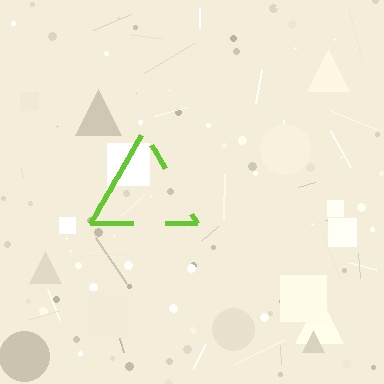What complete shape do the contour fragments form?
The contour fragments form a triangle.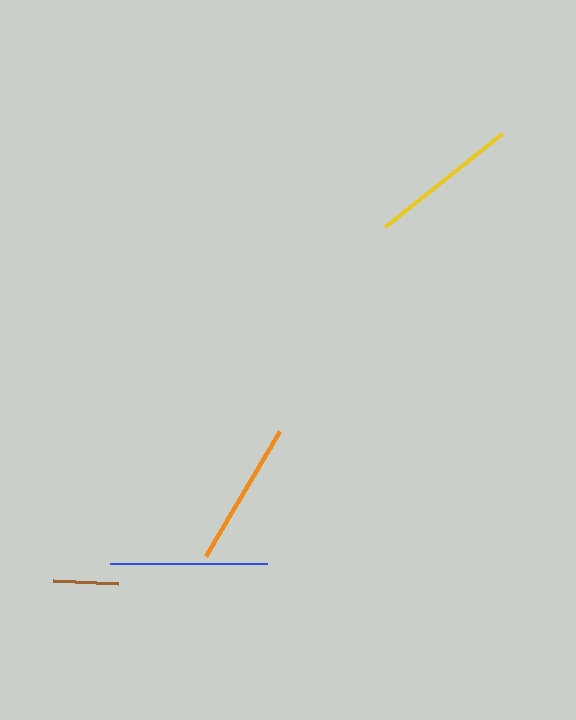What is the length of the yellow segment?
The yellow segment is approximately 150 pixels long.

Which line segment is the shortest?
The brown line is the shortest at approximately 66 pixels.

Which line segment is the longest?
The blue line is the longest at approximately 157 pixels.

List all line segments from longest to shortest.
From longest to shortest: blue, yellow, orange, brown.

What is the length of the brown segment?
The brown segment is approximately 66 pixels long.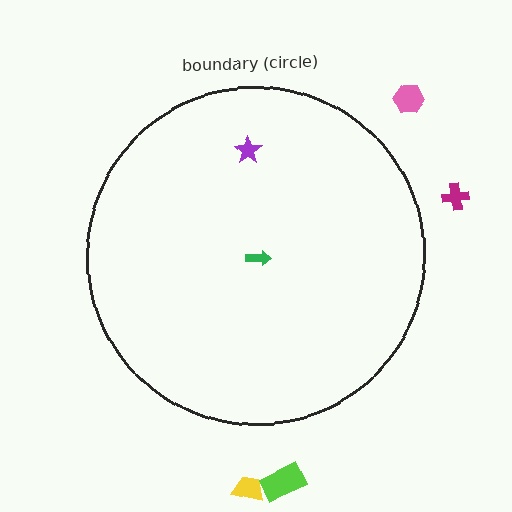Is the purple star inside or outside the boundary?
Inside.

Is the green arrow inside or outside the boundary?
Inside.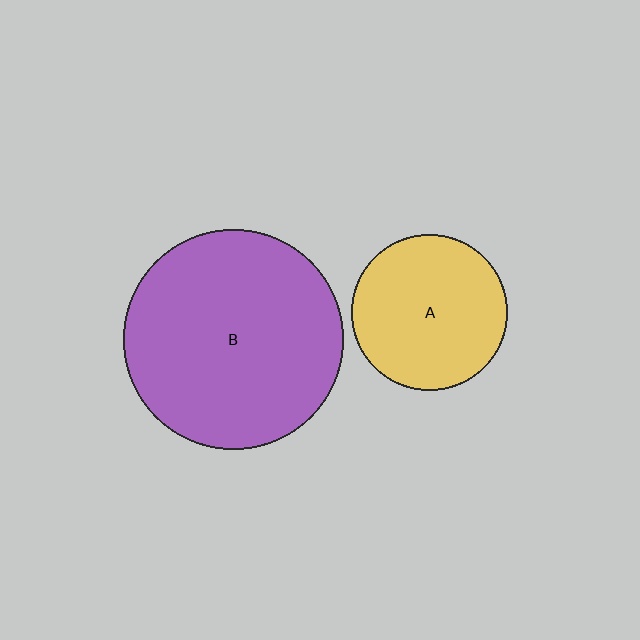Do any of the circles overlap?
No, none of the circles overlap.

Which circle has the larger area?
Circle B (purple).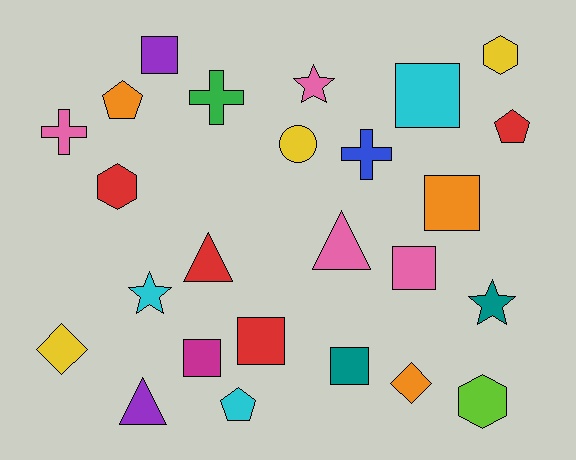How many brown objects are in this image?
There are no brown objects.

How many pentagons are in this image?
There are 3 pentagons.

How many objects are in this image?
There are 25 objects.